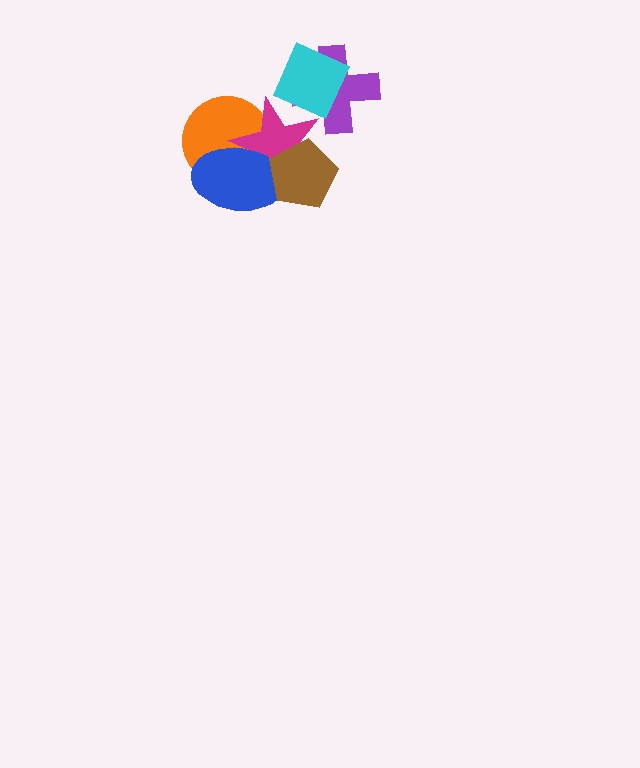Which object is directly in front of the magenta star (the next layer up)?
The blue ellipse is directly in front of the magenta star.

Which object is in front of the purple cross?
The cyan diamond is in front of the purple cross.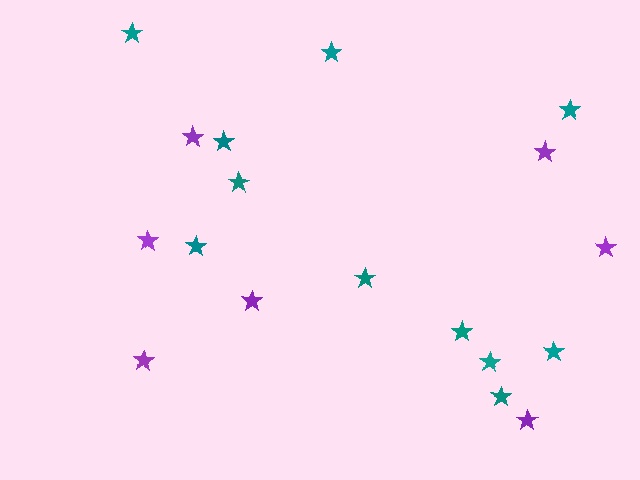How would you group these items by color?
There are 2 groups: one group of teal stars (11) and one group of purple stars (7).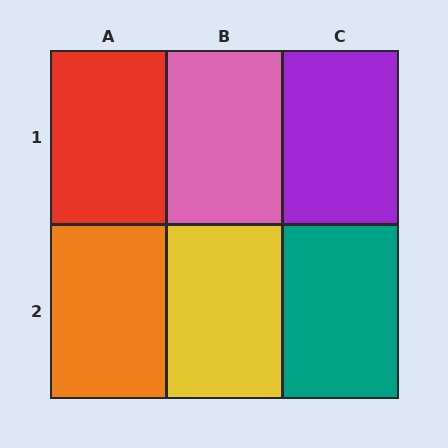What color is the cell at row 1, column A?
Red.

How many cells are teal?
1 cell is teal.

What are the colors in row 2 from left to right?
Orange, yellow, teal.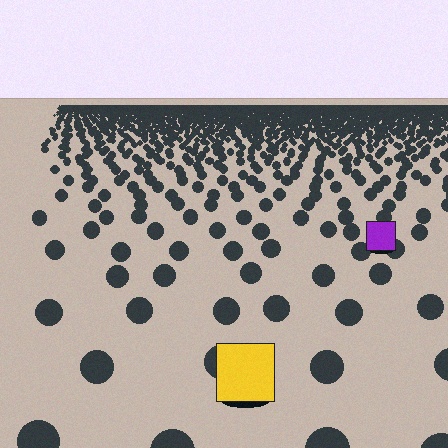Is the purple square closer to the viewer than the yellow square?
No. The yellow square is closer — you can tell from the texture gradient: the ground texture is coarser near it.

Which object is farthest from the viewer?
The purple square is farthest from the viewer. It appears smaller and the ground texture around it is denser.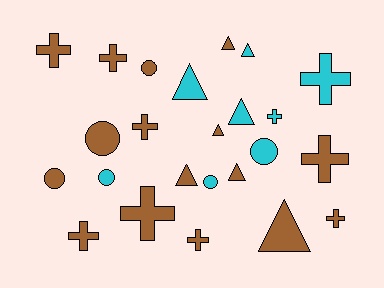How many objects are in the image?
There are 24 objects.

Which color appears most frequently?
Brown, with 16 objects.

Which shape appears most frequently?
Cross, with 10 objects.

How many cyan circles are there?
There are 3 cyan circles.